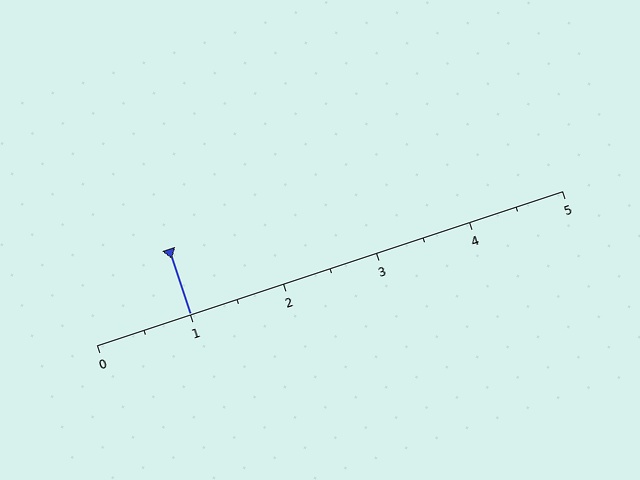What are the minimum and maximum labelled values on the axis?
The axis runs from 0 to 5.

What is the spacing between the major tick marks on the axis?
The major ticks are spaced 1 apart.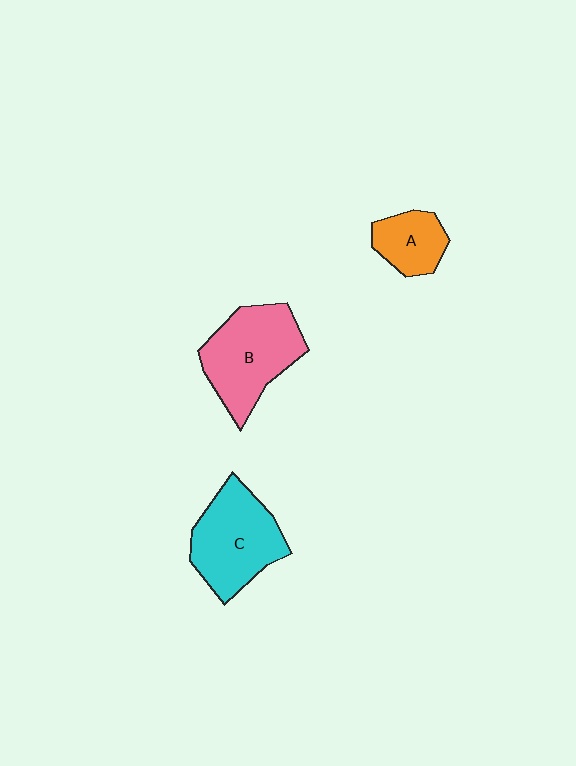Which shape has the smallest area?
Shape A (orange).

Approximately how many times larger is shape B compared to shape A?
Approximately 2.0 times.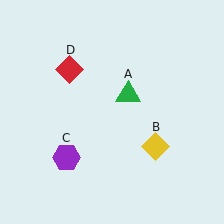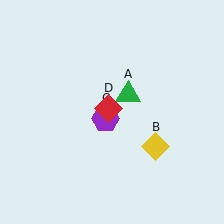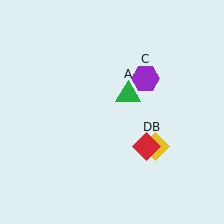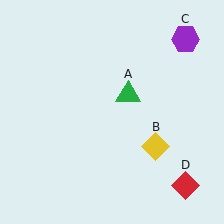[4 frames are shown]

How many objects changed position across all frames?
2 objects changed position: purple hexagon (object C), red diamond (object D).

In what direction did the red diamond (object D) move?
The red diamond (object D) moved down and to the right.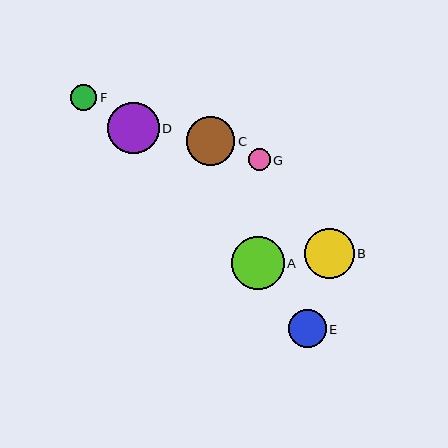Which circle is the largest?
Circle A is the largest with a size of approximately 53 pixels.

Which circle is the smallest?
Circle G is the smallest with a size of approximately 22 pixels.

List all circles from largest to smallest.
From largest to smallest: A, D, B, C, E, F, G.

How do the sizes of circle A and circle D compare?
Circle A and circle D are approximately the same size.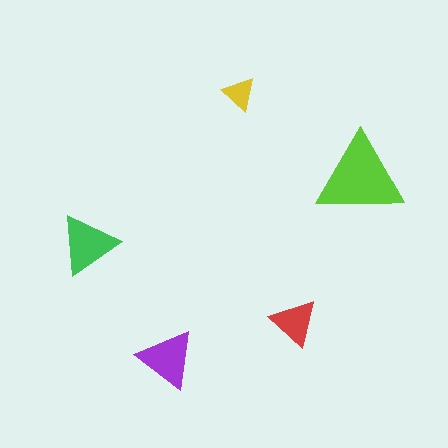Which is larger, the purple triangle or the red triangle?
The purple one.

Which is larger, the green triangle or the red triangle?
The green one.